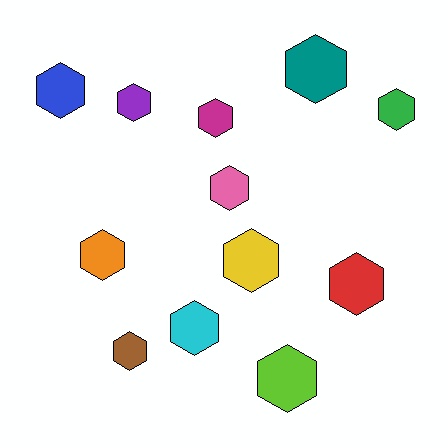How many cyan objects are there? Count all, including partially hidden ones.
There is 1 cyan object.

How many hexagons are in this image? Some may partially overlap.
There are 12 hexagons.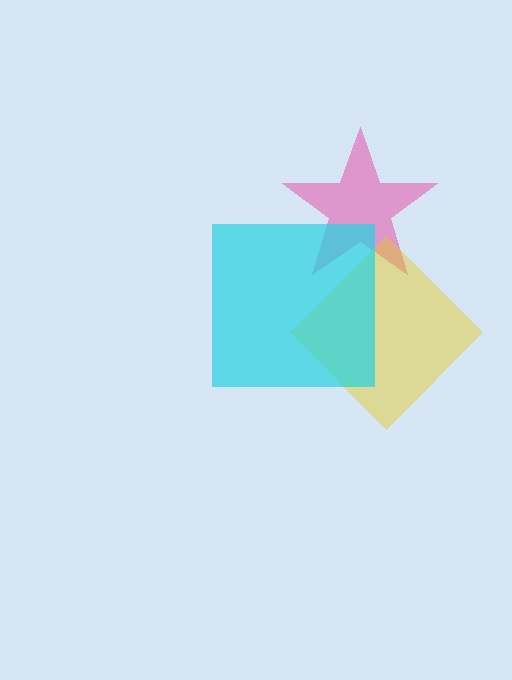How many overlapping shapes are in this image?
There are 3 overlapping shapes in the image.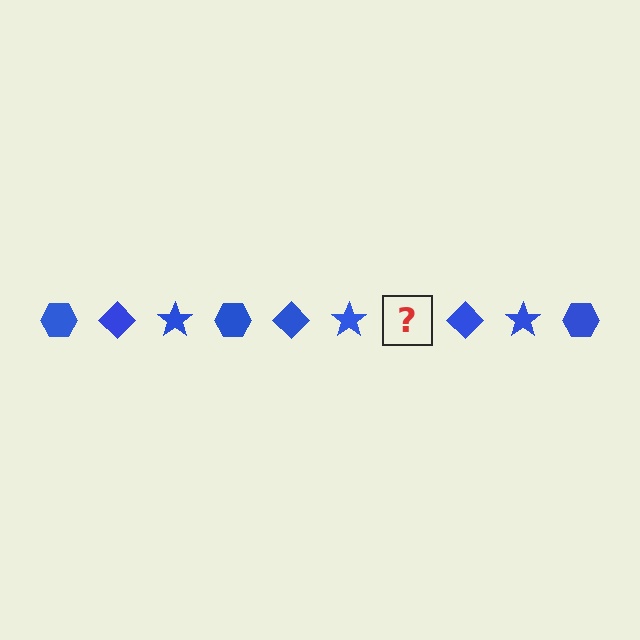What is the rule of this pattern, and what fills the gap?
The rule is that the pattern cycles through hexagon, diamond, star shapes in blue. The gap should be filled with a blue hexagon.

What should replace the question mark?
The question mark should be replaced with a blue hexagon.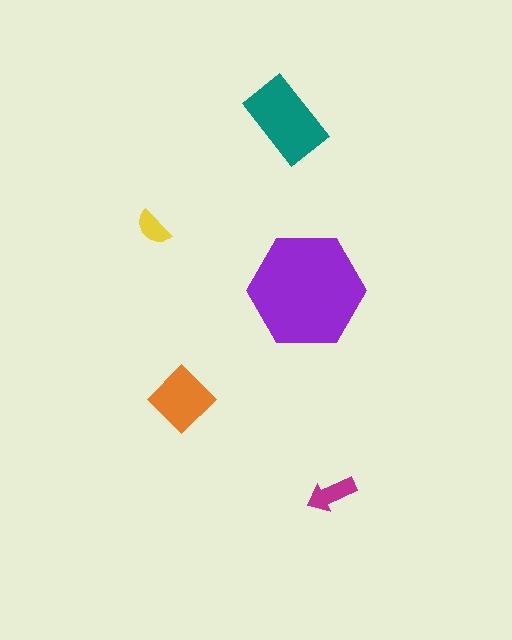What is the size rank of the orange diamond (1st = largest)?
3rd.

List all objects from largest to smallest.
The purple hexagon, the teal rectangle, the orange diamond, the magenta arrow, the yellow semicircle.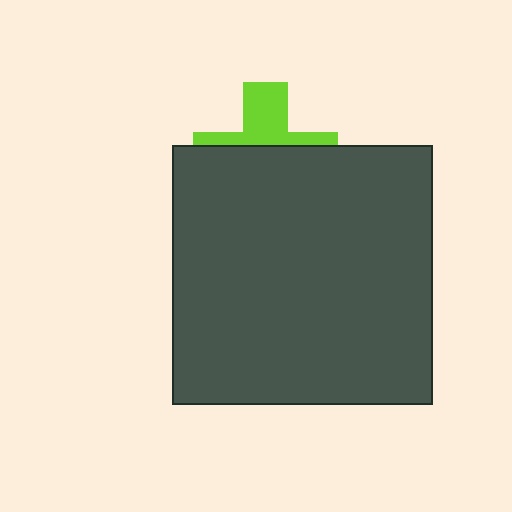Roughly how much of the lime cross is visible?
A small part of it is visible (roughly 38%).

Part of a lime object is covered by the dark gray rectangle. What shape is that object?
It is a cross.